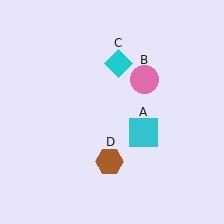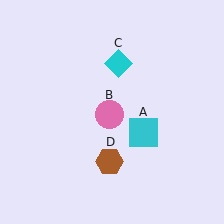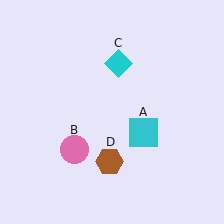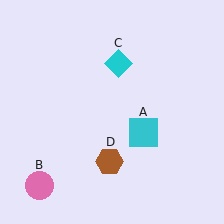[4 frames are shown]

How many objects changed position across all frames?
1 object changed position: pink circle (object B).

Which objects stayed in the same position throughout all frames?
Cyan square (object A) and cyan diamond (object C) and brown hexagon (object D) remained stationary.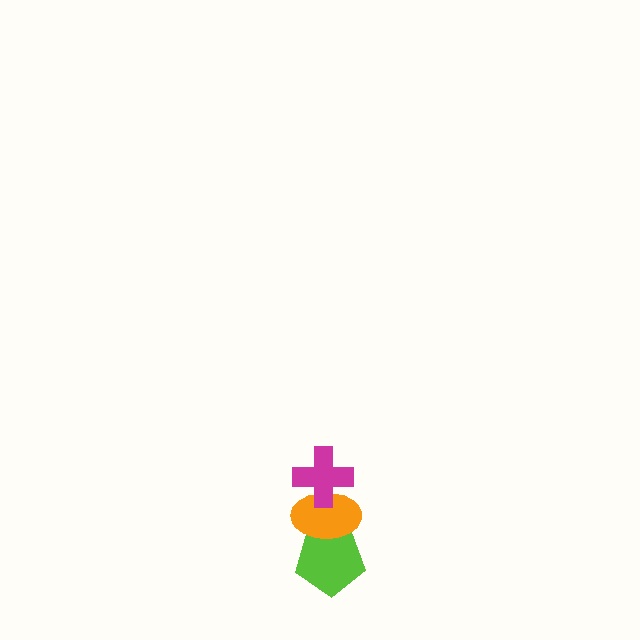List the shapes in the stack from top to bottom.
From top to bottom: the magenta cross, the orange ellipse, the lime pentagon.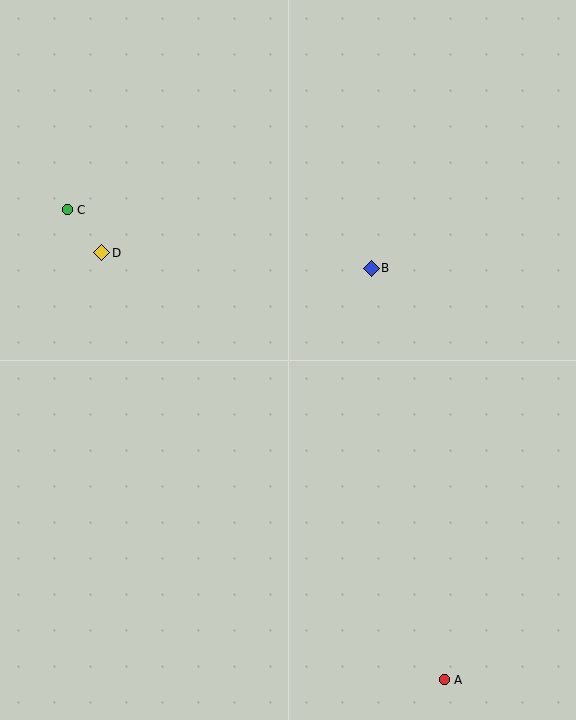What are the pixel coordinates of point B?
Point B is at (371, 268).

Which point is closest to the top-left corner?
Point C is closest to the top-left corner.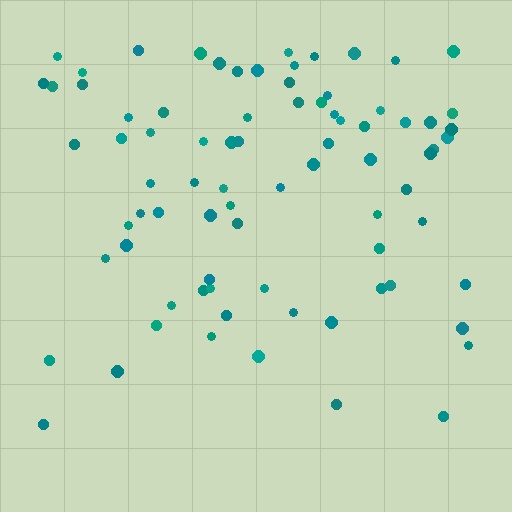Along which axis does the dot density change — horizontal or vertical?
Vertical.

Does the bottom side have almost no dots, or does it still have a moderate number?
Still a moderate number, just noticeably fewer than the top.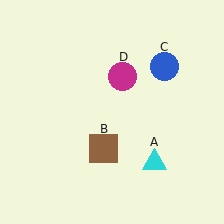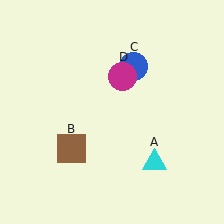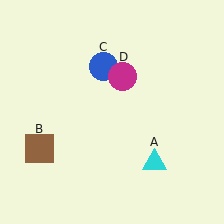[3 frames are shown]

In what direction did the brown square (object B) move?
The brown square (object B) moved left.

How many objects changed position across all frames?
2 objects changed position: brown square (object B), blue circle (object C).